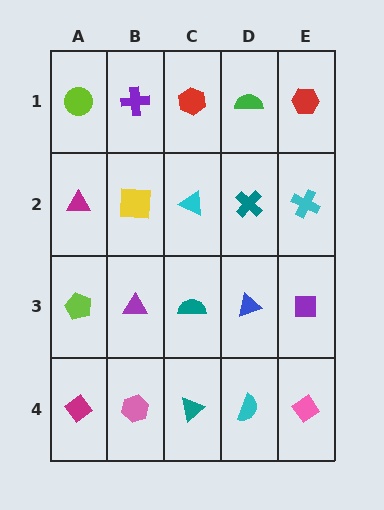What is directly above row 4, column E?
A purple square.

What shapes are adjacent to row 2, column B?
A purple cross (row 1, column B), a purple triangle (row 3, column B), a magenta triangle (row 2, column A), a cyan triangle (row 2, column C).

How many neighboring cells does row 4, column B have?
3.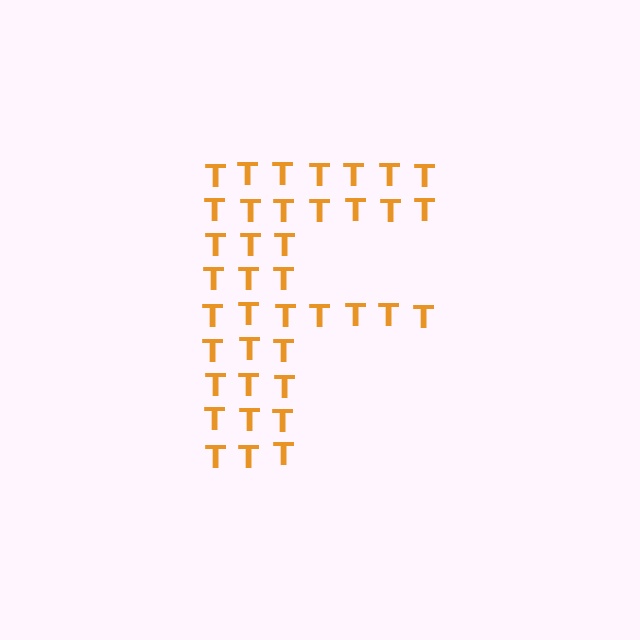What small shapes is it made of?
It is made of small letter T's.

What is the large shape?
The large shape is the letter F.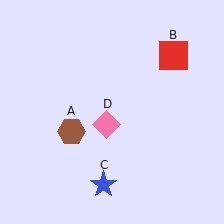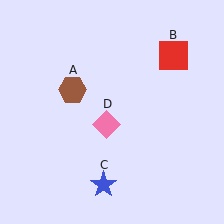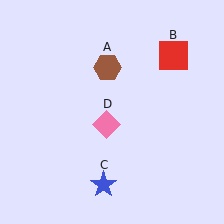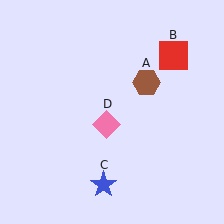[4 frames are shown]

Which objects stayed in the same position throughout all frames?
Red square (object B) and blue star (object C) and pink diamond (object D) remained stationary.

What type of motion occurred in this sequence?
The brown hexagon (object A) rotated clockwise around the center of the scene.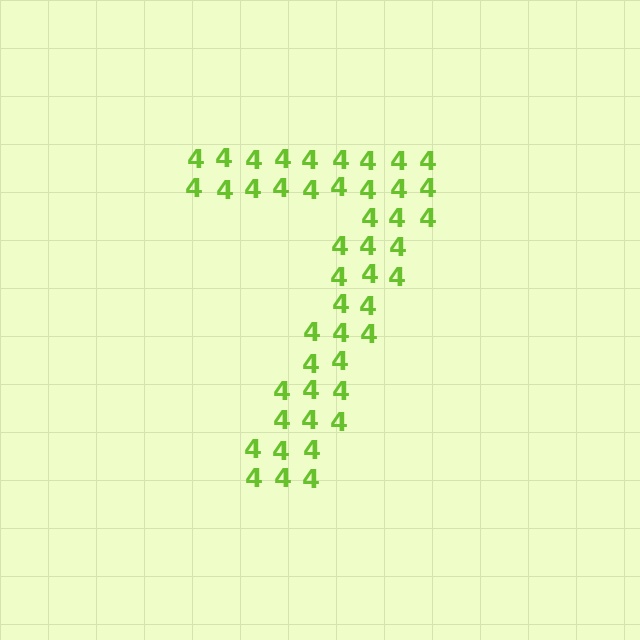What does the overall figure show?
The overall figure shows the digit 7.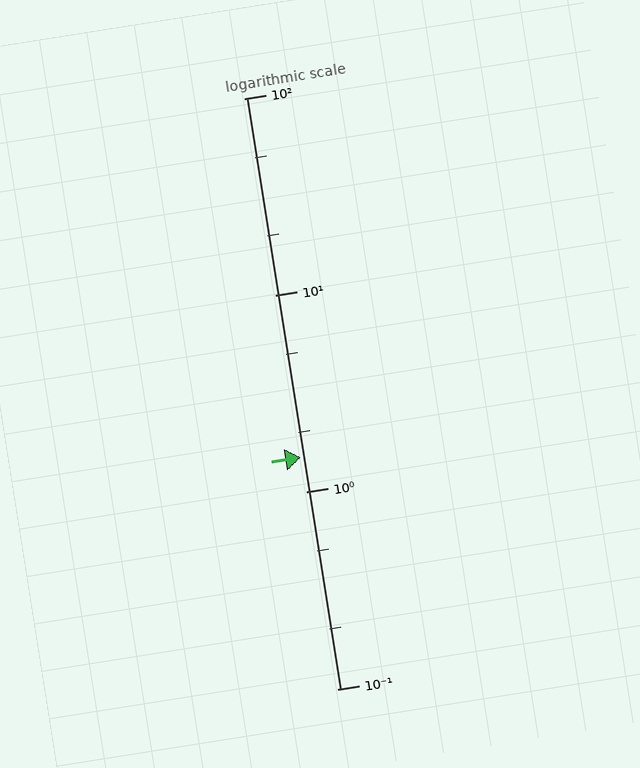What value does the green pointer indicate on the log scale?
The pointer indicates approximately 1.5.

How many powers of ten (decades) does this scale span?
The scale spans 3 decades, from 0.1 to 100.